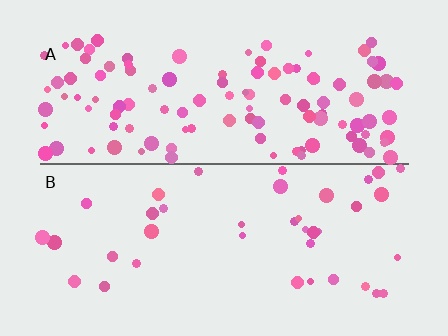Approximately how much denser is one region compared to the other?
Approximately 2.8× — region A over region B.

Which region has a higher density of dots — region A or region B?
A (the top).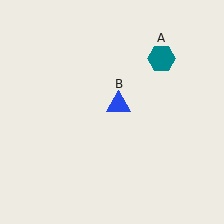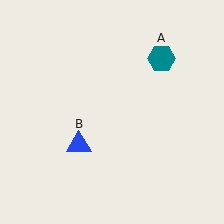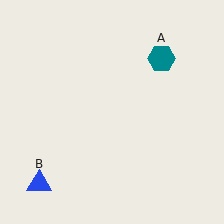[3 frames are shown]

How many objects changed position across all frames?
1 object changed position: blue triangle (object B).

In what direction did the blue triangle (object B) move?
The blue triangle (object B) moved down and to the left.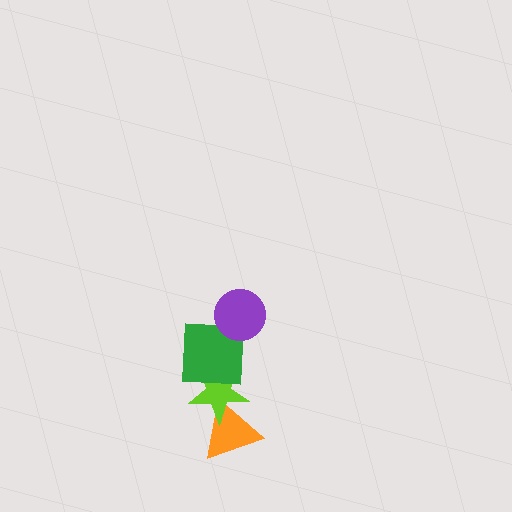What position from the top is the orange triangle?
The orange triangle is 4th from the top.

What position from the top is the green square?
The green square is 2nd from the top.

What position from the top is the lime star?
The lime star is 3rd from the top.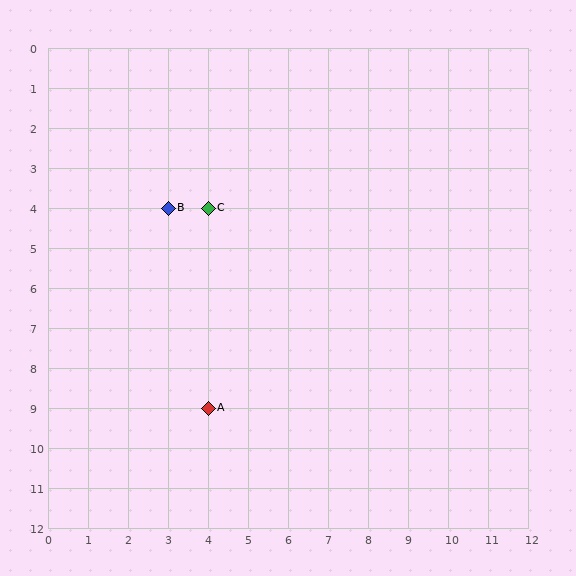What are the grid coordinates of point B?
Point B is at grid coordinates (3, 4).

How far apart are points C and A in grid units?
Points C and A are 5 rows apart.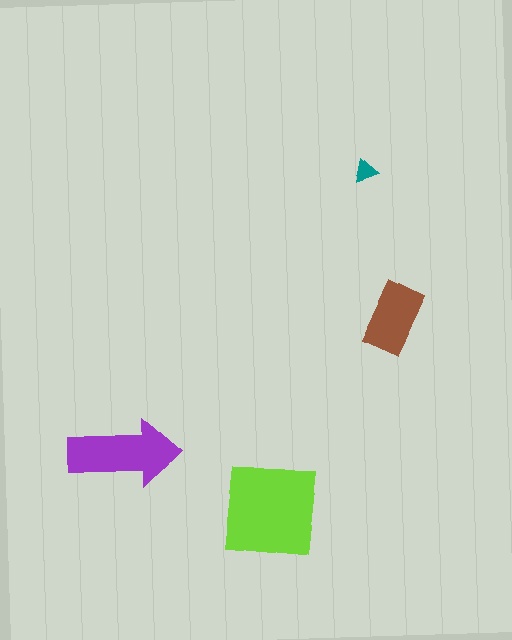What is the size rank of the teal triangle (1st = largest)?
4th.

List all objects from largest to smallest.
The lime square, the purple arrow, the brown rectangle, the teal triangle.